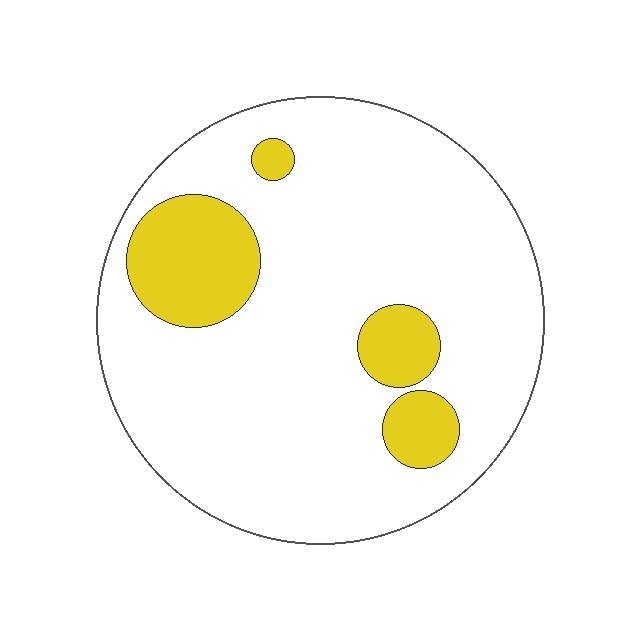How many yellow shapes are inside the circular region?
4.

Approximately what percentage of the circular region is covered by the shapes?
Approximately 15%.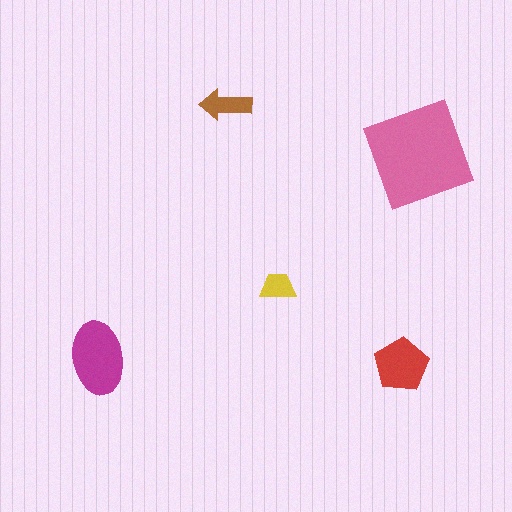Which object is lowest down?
The red pentagon is bottommost.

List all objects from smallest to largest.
The yellow trapezoid, the brown arrow, the red pentagon, the magenta ellipse, the pink diamond.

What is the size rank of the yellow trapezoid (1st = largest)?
5th.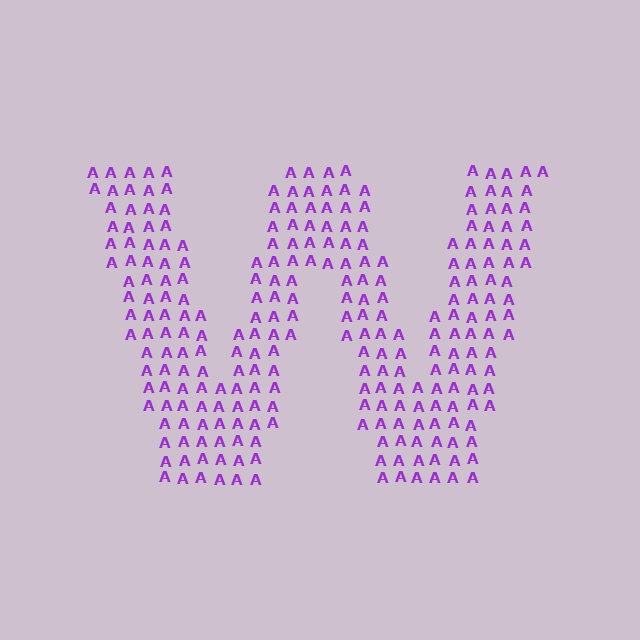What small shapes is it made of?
It is made of small letter A's.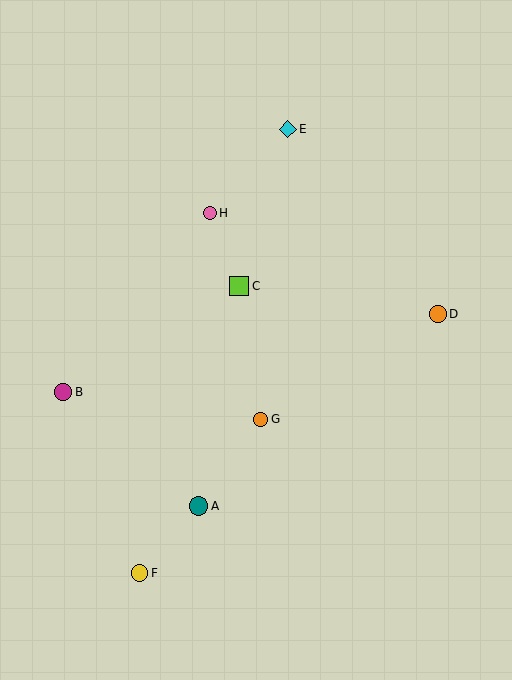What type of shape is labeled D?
Shape D is an orange circle.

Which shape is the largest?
The lime square (labeled C) is the largest.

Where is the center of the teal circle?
The center of the teal circle is at (199, 506).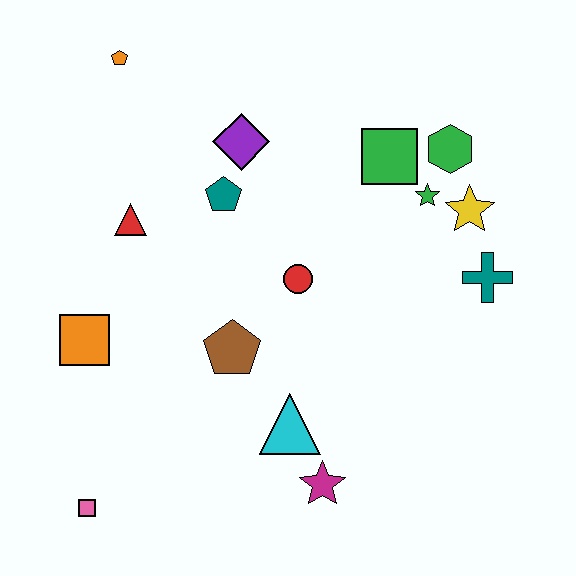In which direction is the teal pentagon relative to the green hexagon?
The teal pentagon is to the left of the green hexagon.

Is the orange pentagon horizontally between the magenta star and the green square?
No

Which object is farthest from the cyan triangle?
The orange pentagon is farthest from the cyan triangle.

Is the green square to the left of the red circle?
No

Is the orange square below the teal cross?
Yes